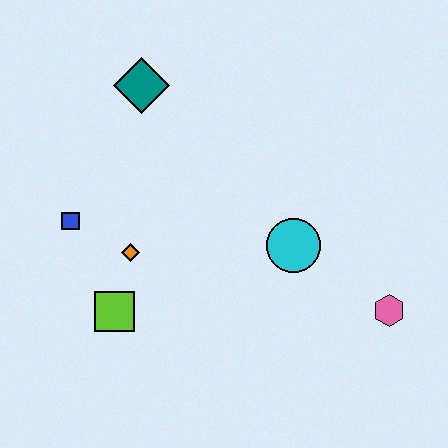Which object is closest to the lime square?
The orange diamond is closest to the lime square.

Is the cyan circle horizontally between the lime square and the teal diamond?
No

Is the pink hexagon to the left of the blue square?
No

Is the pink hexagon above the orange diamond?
No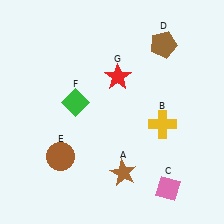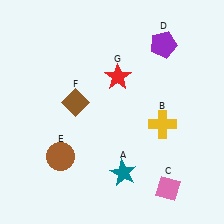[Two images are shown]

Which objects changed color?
A changed from brown to teal. D changed from brown to purple. F changed from green to brown.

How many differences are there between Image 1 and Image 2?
There are 3 differences between the two images.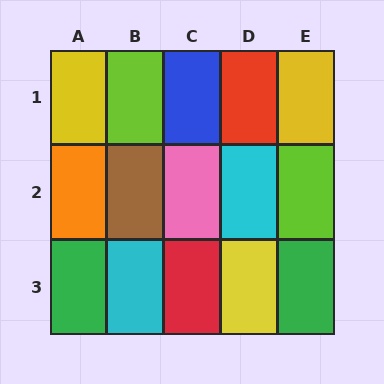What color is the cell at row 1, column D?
Red.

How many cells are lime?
2 cells are lime.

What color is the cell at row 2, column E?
Lime.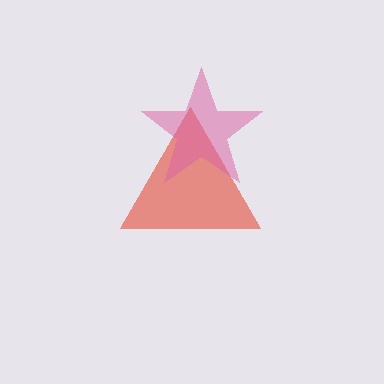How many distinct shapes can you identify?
There are 2 distinct shapes: a red triangle, a pink star.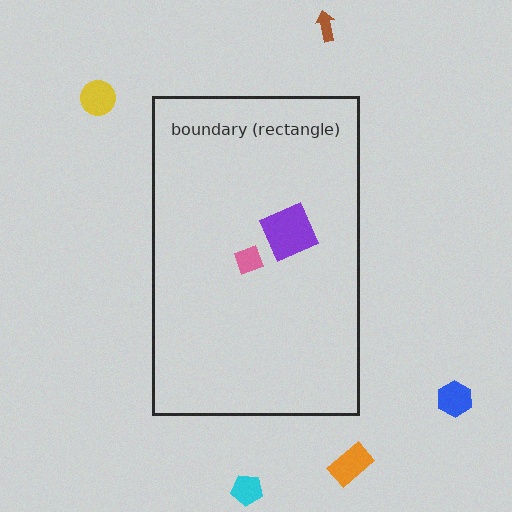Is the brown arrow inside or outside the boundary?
Outside.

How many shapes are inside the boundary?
2 inside, 5 outside.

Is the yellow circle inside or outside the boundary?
Outside.